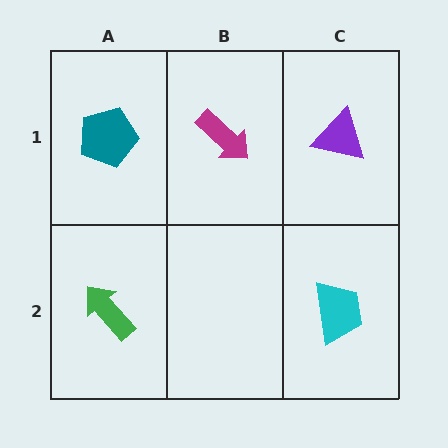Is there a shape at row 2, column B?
No, that cell is empty.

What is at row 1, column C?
A purple triangle.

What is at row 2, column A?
A green arrow.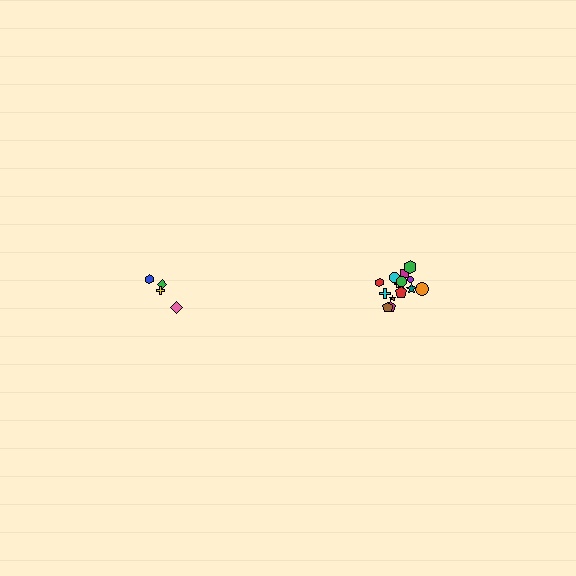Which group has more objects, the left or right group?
The right group.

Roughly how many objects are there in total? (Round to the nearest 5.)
Roughly 20 objects in total.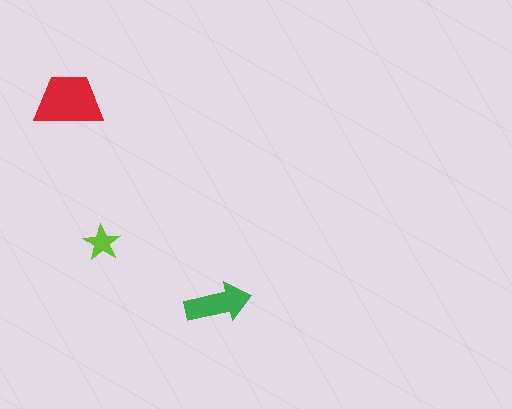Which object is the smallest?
The lime star.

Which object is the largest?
The red trapezoid.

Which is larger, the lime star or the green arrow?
The green arrow.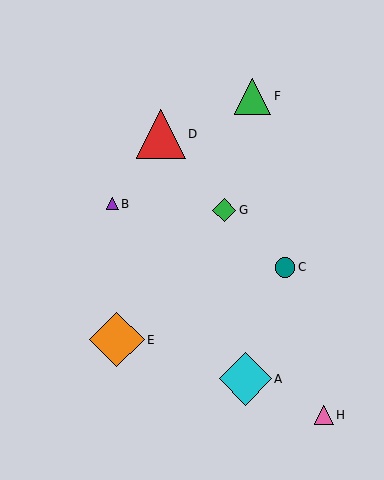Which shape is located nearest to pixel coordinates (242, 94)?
The green triangle (labeled F) at (253, 96) is nearest to that location.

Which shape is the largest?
The orange diamond (labeled E) is the largest.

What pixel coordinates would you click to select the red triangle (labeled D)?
Click at (161, 134) to select the red triangle D.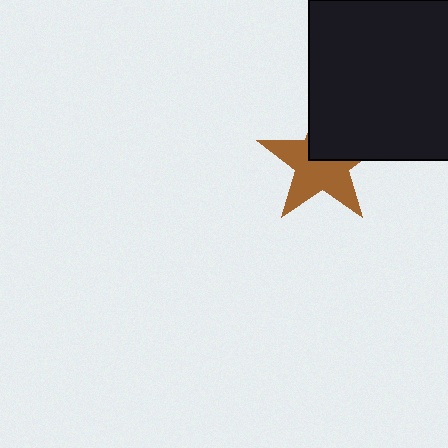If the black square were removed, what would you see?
You would see the complete brown star.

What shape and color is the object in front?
The object in front is a black square.